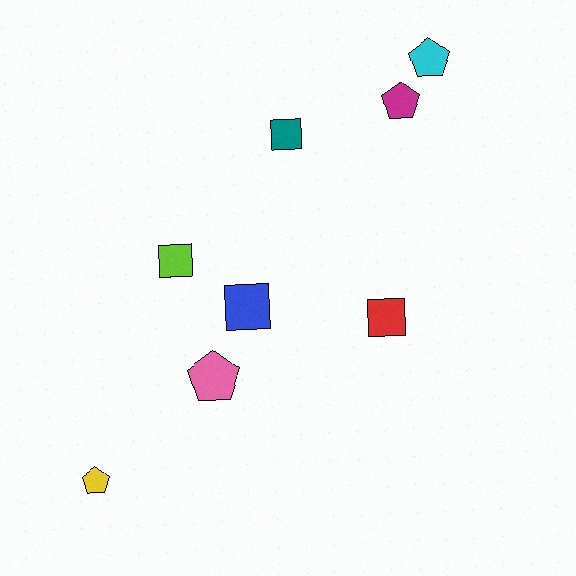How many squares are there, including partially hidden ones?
There are 4 squares.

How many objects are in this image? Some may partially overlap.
There are 8 objects.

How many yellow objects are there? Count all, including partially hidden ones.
There is 1 yellow object.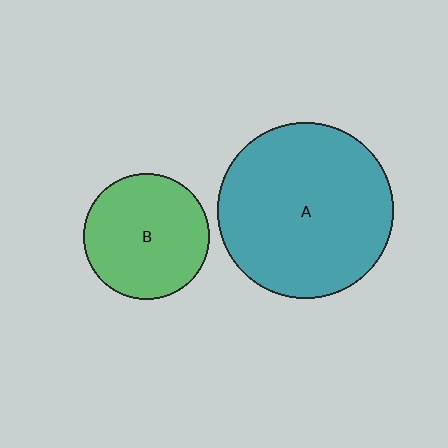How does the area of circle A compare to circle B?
Approximately 2.0 times.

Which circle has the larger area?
Circle A (teal).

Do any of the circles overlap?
No, none of the circles overlap.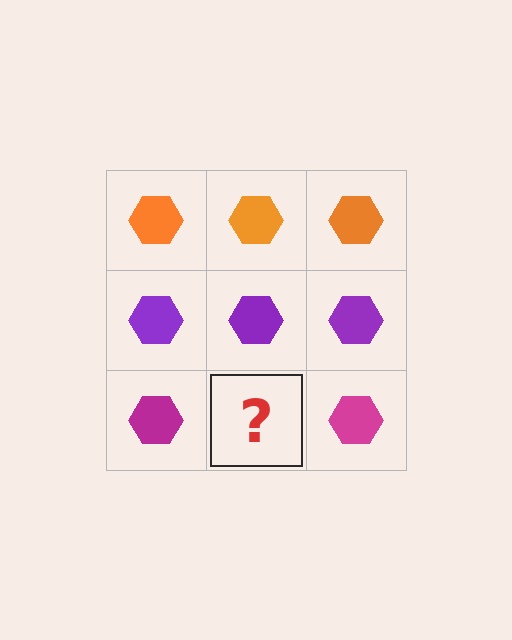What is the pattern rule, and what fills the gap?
The rule is that each row has a consistent color. The gap should be filled with a magenta hexagon.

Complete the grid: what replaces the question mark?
The question mark should be replaced with a magenta hexagon.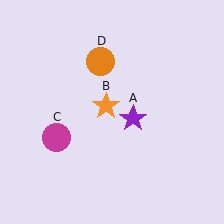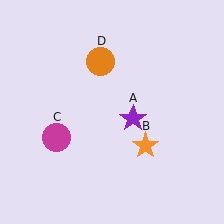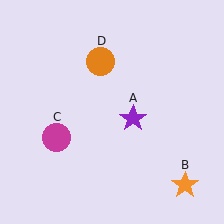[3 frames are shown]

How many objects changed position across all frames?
1 object changed position: orange star (object B).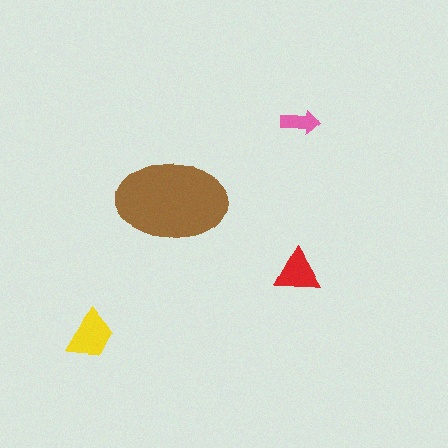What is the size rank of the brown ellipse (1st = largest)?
1st.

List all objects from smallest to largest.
The pink arrow, the red triangle, the yellow trapezoid, the brown ellipse.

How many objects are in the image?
There are 4 objects in the image.